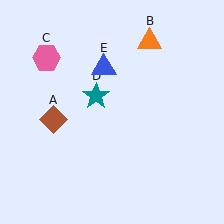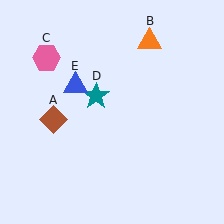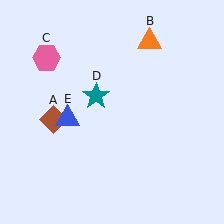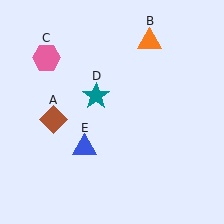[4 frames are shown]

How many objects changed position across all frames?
1 object changed position: blue triangle (object E).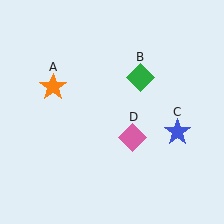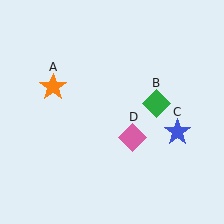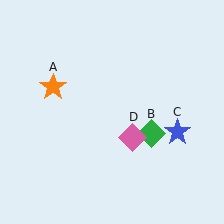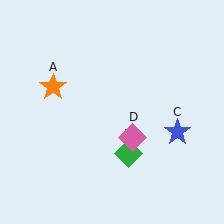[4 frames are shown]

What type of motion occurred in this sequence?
The green diamond (object B) rotated clockwise around the center of the scene.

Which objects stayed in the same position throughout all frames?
Orange star (object A) and blue star (object C) and pink diamond (object D) remained stationary.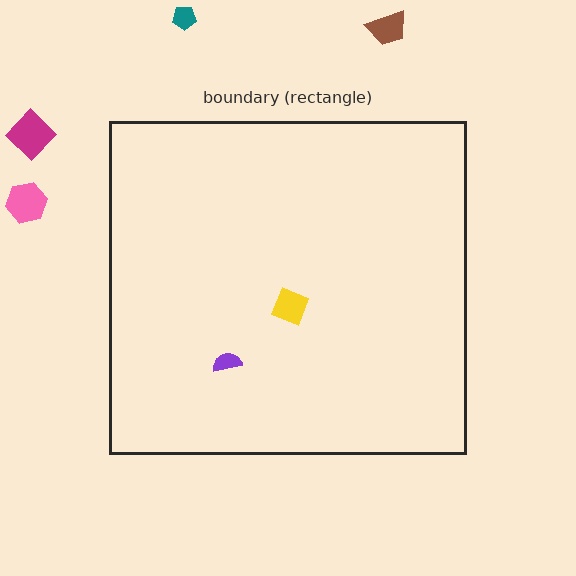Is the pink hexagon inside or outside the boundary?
Outside.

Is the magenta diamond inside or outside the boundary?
Outside.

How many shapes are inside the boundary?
2 inside, 4 outside.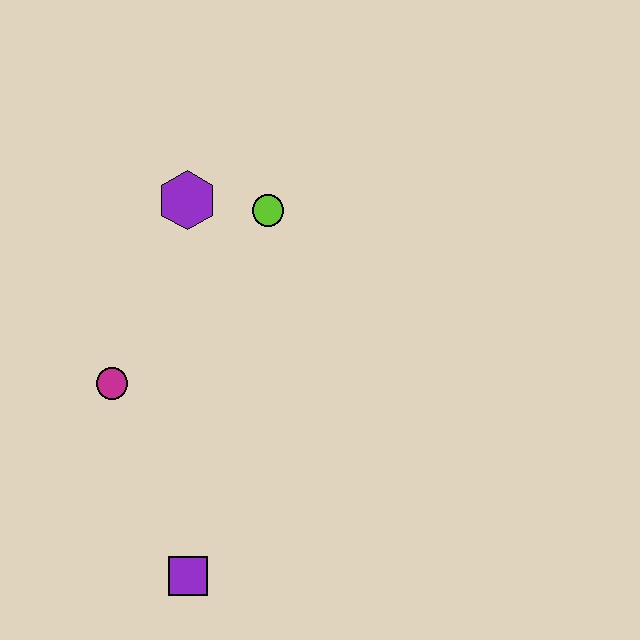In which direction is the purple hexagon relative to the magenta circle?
The purple hexagon is above the magenta circle.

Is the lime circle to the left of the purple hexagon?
No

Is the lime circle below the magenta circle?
No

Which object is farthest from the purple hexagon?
The purple square is farthest from the purple hexagon.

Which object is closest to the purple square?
The magenta circle is closest to the purple square.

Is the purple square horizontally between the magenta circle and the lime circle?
Yes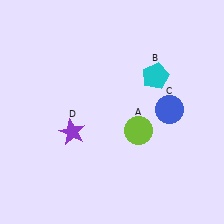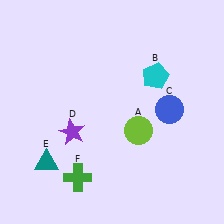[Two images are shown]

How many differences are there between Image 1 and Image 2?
There are 2 differences between the two images.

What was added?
A teal triangle (E), a green cross (F) were added in Image 2.